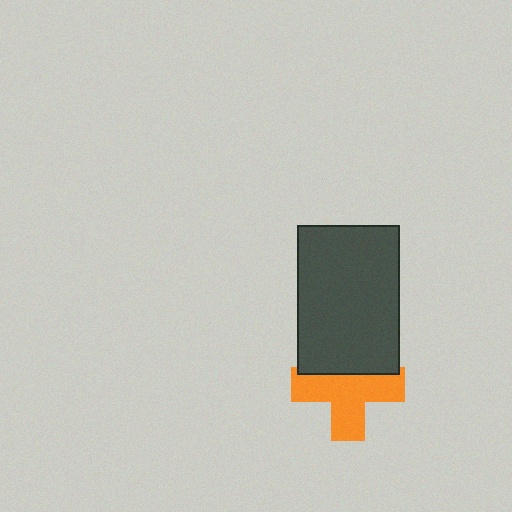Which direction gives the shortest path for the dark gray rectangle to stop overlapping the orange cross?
Moving up gives the shortest separation.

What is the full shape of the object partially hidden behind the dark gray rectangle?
The partially hidden object is an orange cross.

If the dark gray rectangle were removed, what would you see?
You would see the complete orange cross.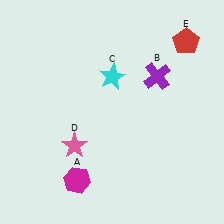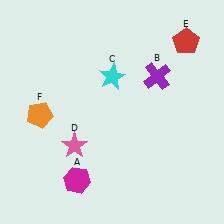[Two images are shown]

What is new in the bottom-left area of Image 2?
An orange pentagon (F) was added in the bottom-left area of Image 2.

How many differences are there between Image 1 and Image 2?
There is 1 difference between the two images.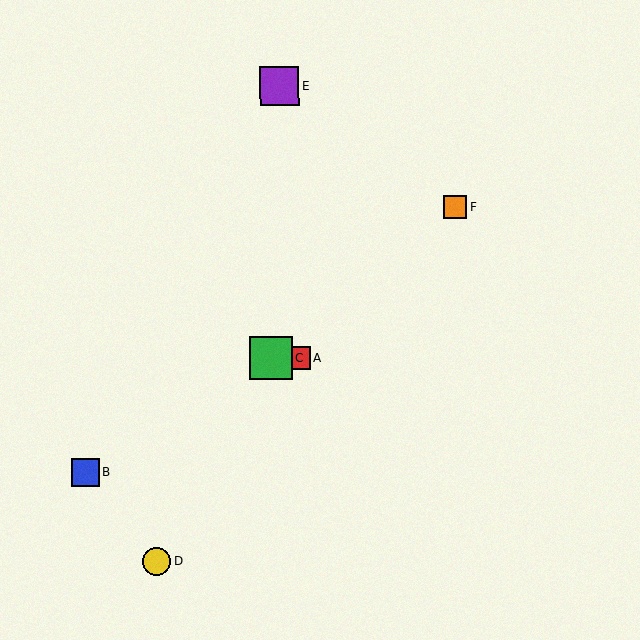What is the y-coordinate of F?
Object F is at y≈207.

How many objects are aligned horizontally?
2 objects (A, C) are aligned horizontally.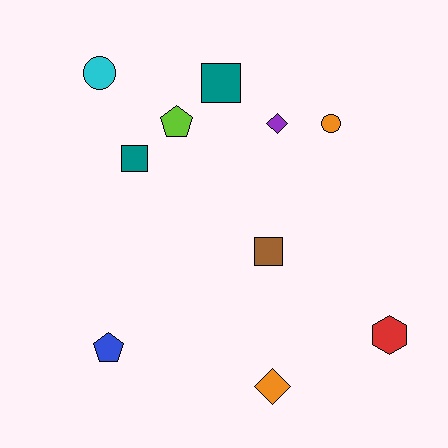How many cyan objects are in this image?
There is 1 cyan object.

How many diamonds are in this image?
There are 2 diamonds.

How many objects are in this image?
There are 10 objects.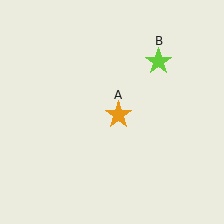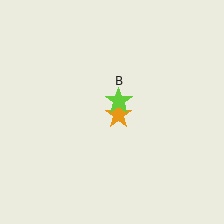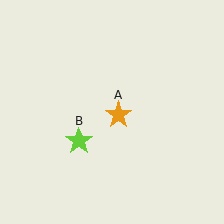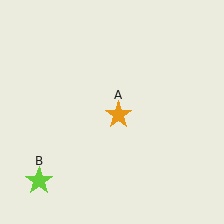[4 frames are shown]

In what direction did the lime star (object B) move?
The lime star (object B) moved down and to the left.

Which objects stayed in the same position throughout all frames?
Orange star (object A) remained stationary.